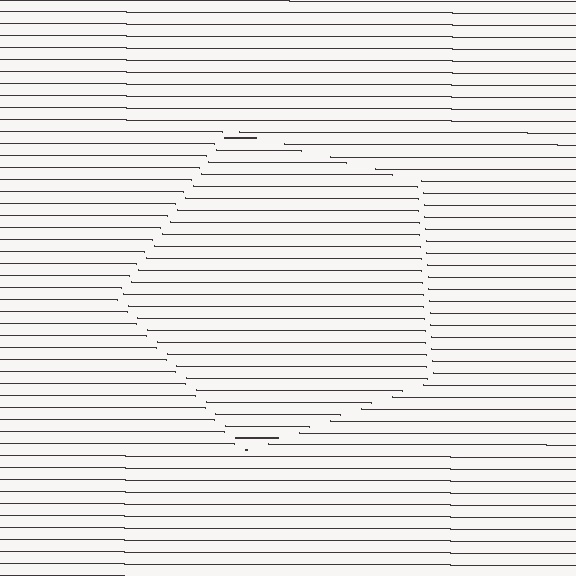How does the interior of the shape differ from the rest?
The interior of the shape contains the same grating, shifted by half a period — the contour is defined by the phase discontinuity where line-ends from the inner and outer gratings abut.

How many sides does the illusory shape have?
5 sides — the line-ends trace a pentagon.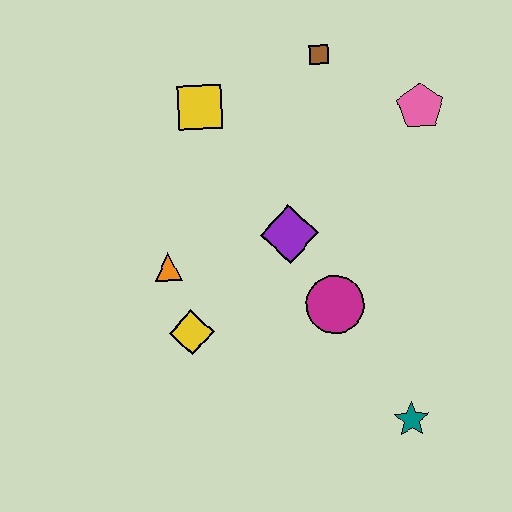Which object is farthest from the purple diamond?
The teal star is farthest from the purple diamond.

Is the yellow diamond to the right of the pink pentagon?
No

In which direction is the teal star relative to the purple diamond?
The teal star is below the purple diamond.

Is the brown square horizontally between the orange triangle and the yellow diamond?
No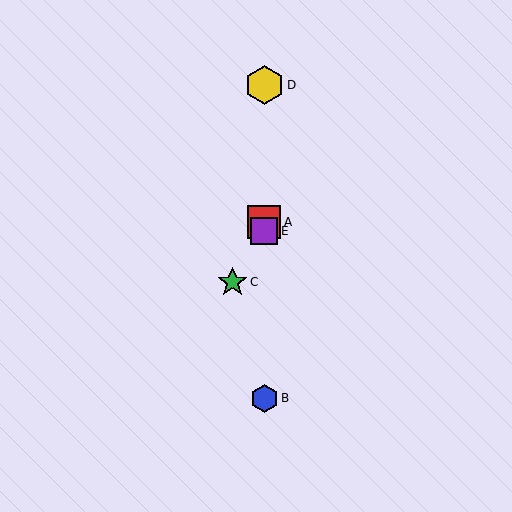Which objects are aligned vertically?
Objects A, B, D, E are aligned vertically.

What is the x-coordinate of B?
Object B is at x≈264.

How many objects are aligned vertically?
4 objects (A, B, D, E) are aligned vertically.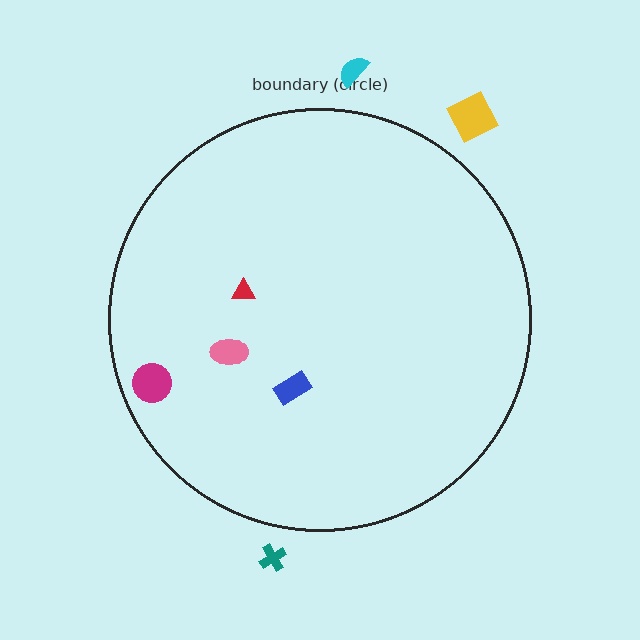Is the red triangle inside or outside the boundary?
Inside.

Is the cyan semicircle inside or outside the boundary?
Outside.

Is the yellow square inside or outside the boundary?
Outside.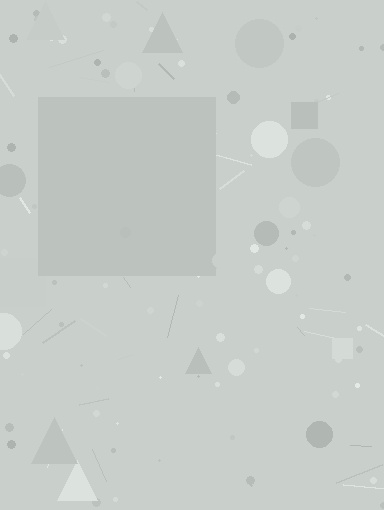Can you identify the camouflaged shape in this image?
The camouflaged shape is a square.